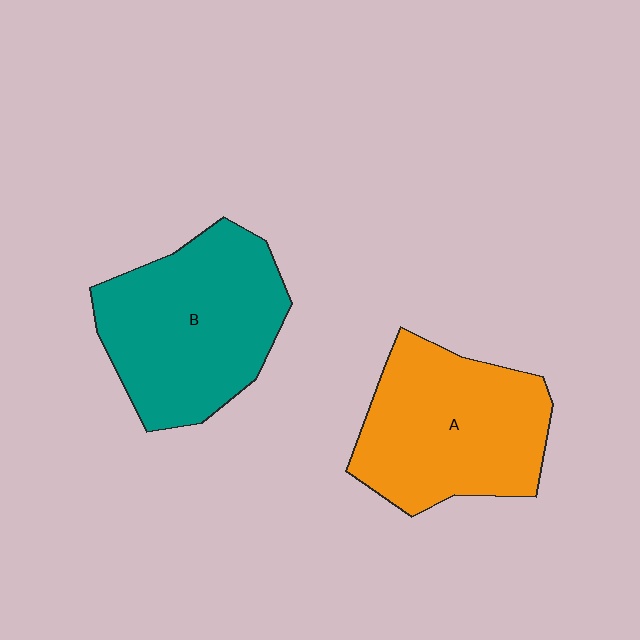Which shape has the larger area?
Shape B (teal).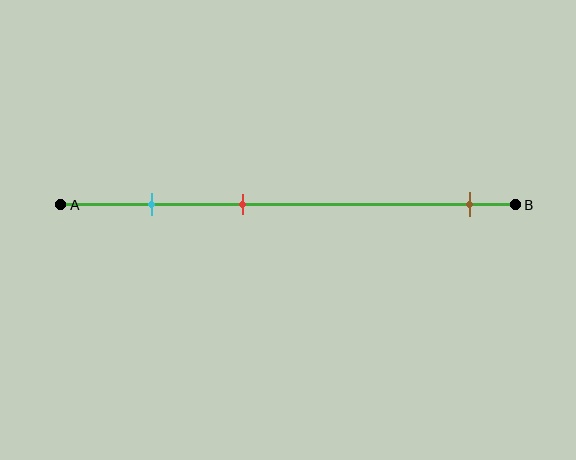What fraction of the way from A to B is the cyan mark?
The cyan mark is approximately 20% (0.2) of the way from A to B.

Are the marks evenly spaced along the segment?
No, the marks are not evenly spaced.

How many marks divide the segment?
There are 3 marks dividing the segment.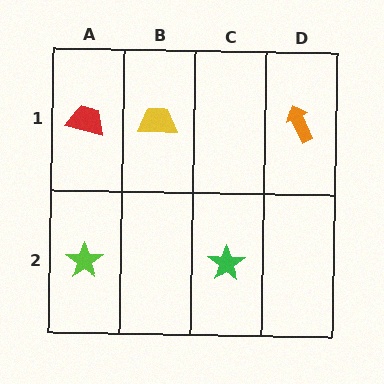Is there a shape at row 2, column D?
No, that cell is empty.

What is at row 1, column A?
A red trapezoid.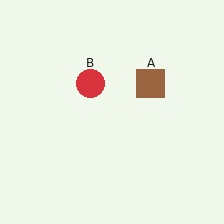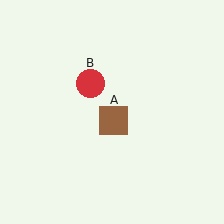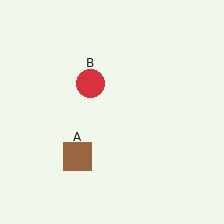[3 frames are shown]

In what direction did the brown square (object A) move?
The brown square (object A) moved down and to the left.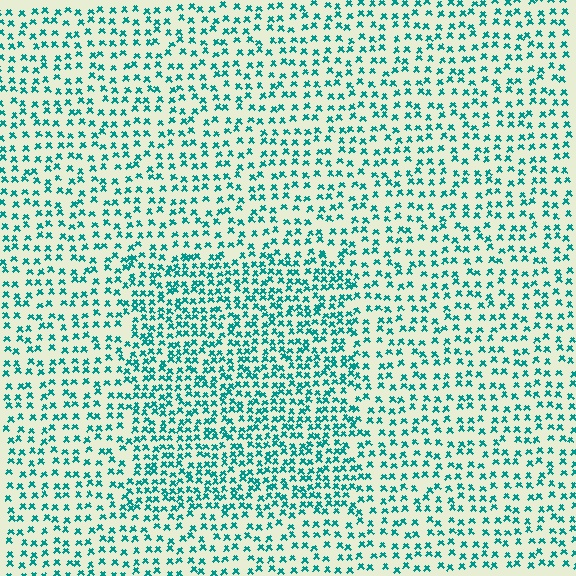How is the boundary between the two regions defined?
The boundary is defined by a change in element density (approximately 1.7x ratio). All elements are the same color, size, and shape.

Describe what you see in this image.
The image contains small teal elements arranged at two different densities. A rectangle-shaped region is visible where the elements are more densely packed than the surrounding area.